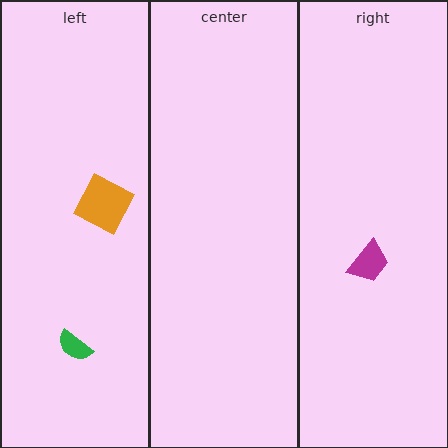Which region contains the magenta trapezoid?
The right region.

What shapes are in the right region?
The magenta trapezoid.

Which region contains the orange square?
The left region.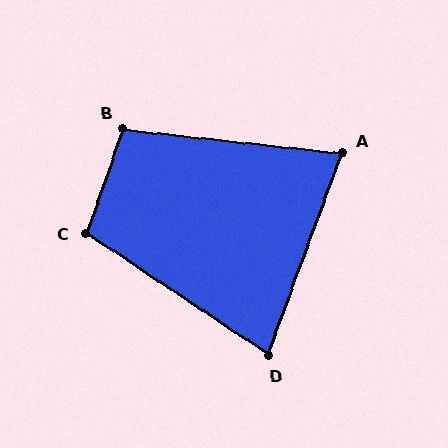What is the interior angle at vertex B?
Approximately 103 degrees (obtuse).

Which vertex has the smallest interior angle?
A, at approximately 76 degrees.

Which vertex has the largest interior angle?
C, at approximately 104 degrees.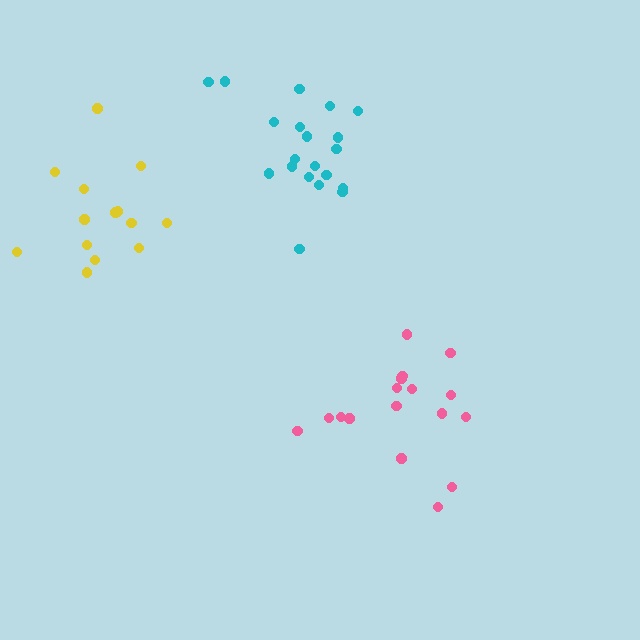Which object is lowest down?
The pink cluster is bottommost.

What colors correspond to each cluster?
The clusters are colored: yellow, pink, cyan.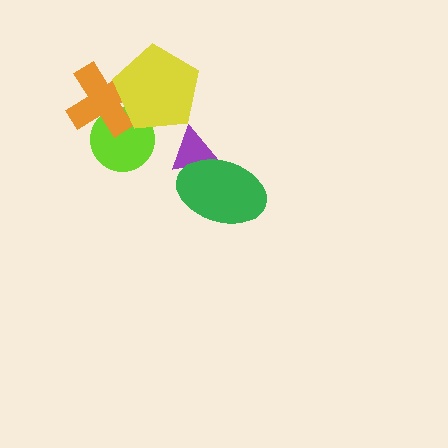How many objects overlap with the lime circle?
2 objects overlap with the lime circle.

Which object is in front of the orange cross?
The yellow pentagon is in front of the orange cross.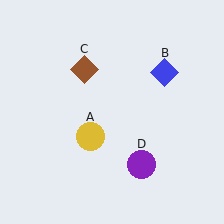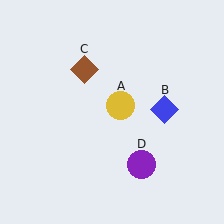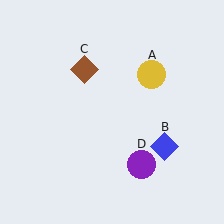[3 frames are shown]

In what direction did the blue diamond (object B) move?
The blue diamond (object B) moved down.